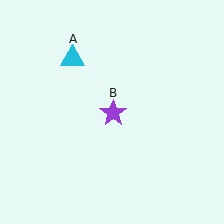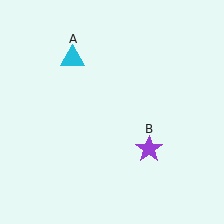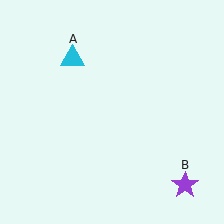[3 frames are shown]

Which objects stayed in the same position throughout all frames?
Cyan triangle (object A) remained stationary.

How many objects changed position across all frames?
1 object changed position: purple star (object B).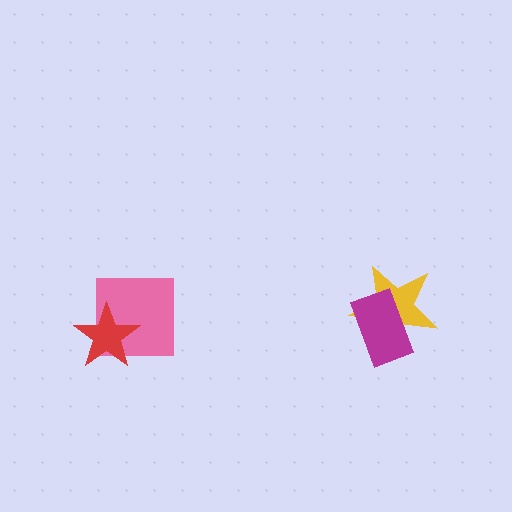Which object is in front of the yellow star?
The magenta rectangle is in front of the yellow star.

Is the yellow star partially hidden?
Yes, it is partially covered by another shape.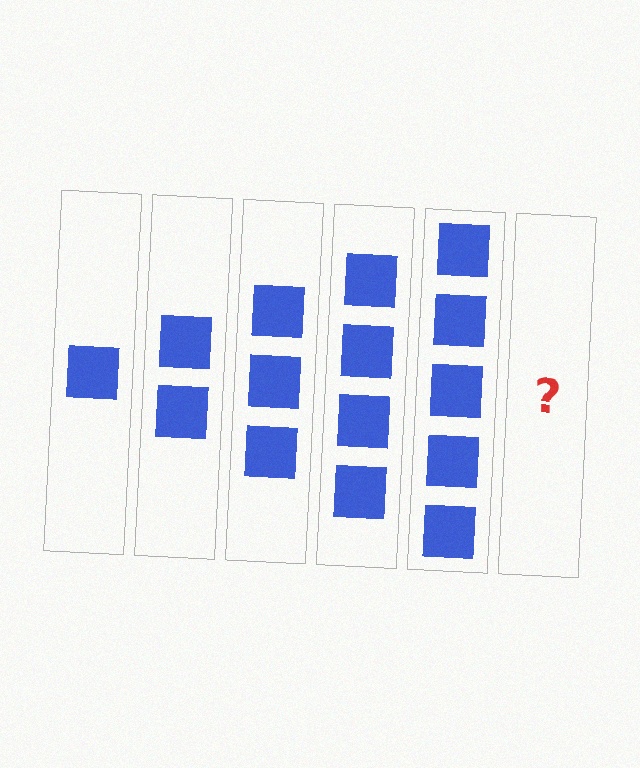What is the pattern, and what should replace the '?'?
The pattern is that each step adds one more square. The '?' should be 6 squares.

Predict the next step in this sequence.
The next step is 6 squares.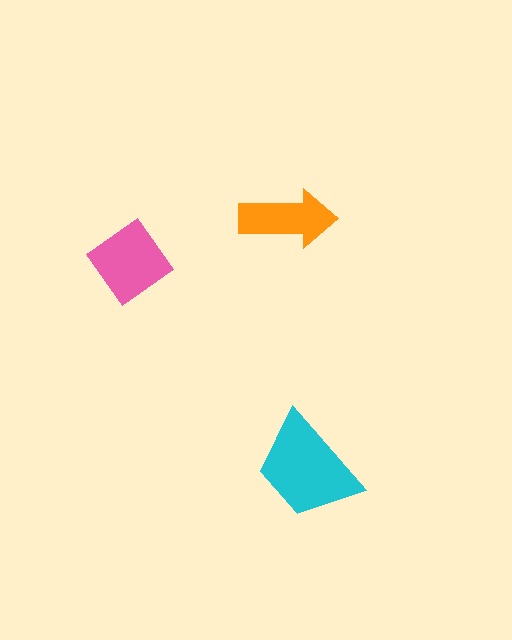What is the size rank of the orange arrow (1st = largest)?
3rd.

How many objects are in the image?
There are 3 objects in the image.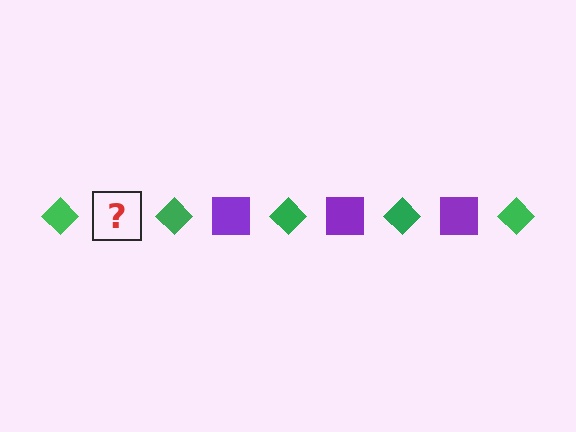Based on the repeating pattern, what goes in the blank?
The blank should be a purple square.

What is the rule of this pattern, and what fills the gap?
The rule is that the pattern alternates between green diamond and purple square. The gap should be filled with a purple square.